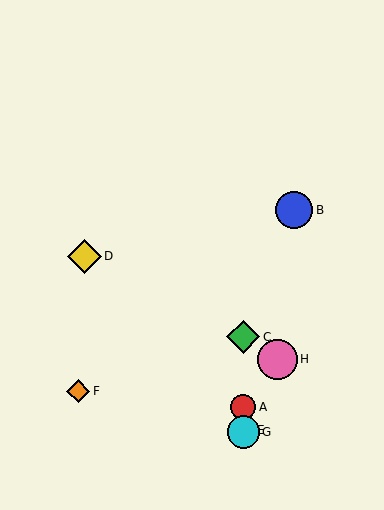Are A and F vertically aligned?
No, A is at x≈243 and F is at x≈78.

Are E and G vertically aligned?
Yes, both are at x≈243.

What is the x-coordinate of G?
Object G is at x≈243.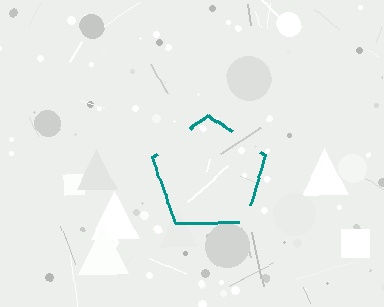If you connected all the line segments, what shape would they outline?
They would outline a pentagon.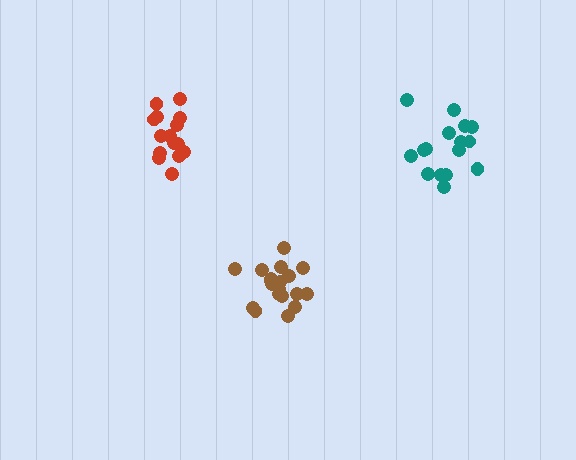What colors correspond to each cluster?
The clusters are colored: red, teal, brown.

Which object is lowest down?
The brown cluster is bottommost.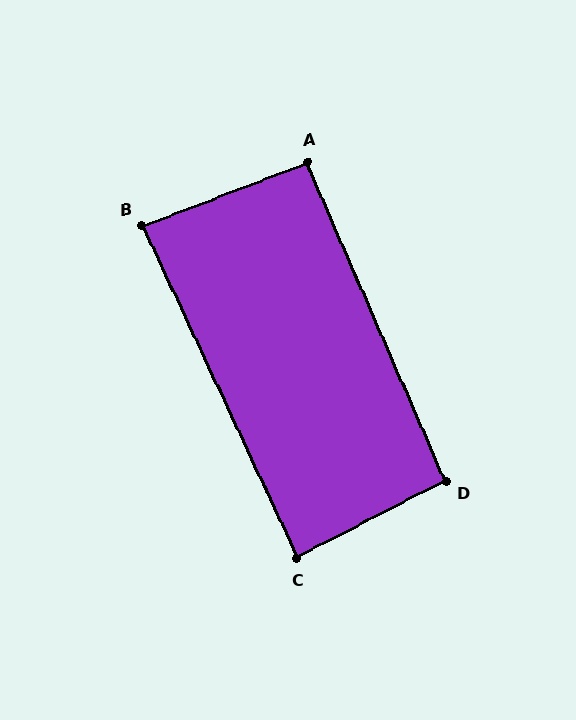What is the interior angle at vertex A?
Approximately 93 degrees (approximately right).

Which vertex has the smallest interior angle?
B, at approximately 86 degrees.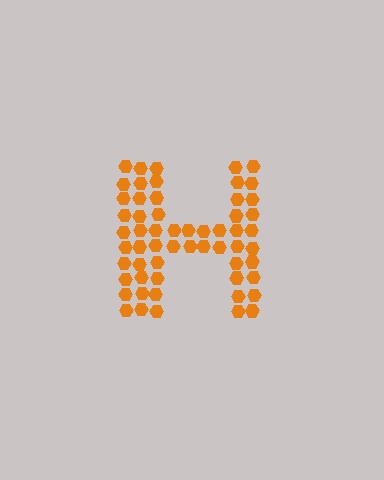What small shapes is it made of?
It is made of small hexagons.